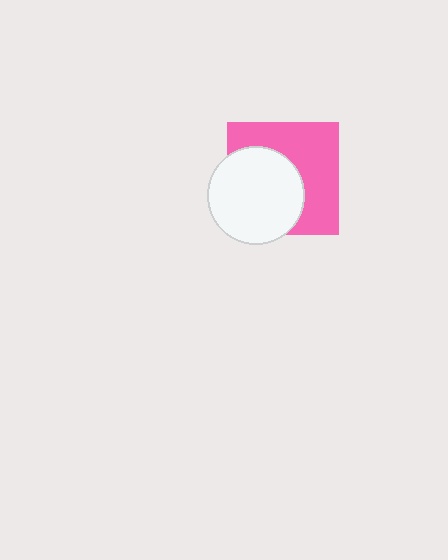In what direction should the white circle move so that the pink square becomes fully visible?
The white circle should move toward the lower-left. That is the shortest direction to clear the overlap and leave the pink square fully visible.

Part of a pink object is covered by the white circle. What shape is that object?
It is a square.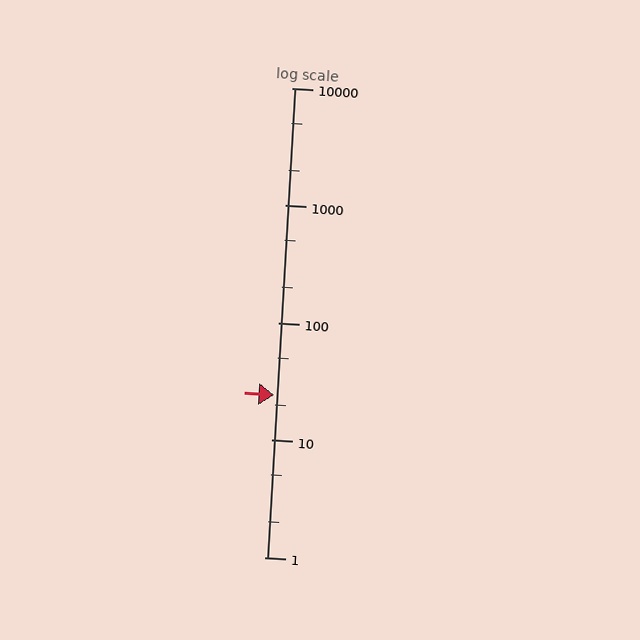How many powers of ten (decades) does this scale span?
The scale spans 4 decades, from 1 to 10000.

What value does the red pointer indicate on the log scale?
The pointer indicates approximately 24.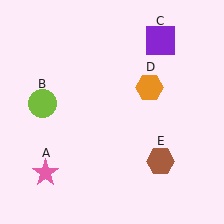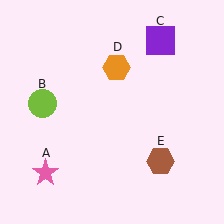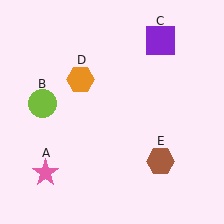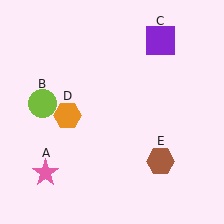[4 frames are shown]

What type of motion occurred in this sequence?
The orange hexagon (object D) rotated counterclockwise around the center of the scene.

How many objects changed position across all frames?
1 object changed position: orange hexagon (object D).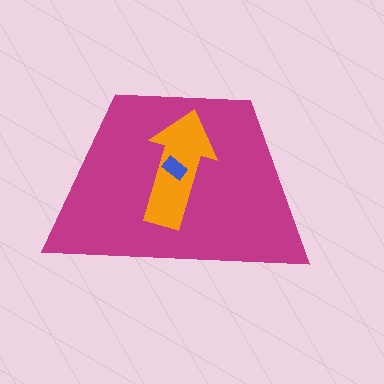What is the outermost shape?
The magenta trapezoid.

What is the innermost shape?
The blue rectangle.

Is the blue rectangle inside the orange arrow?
Yes.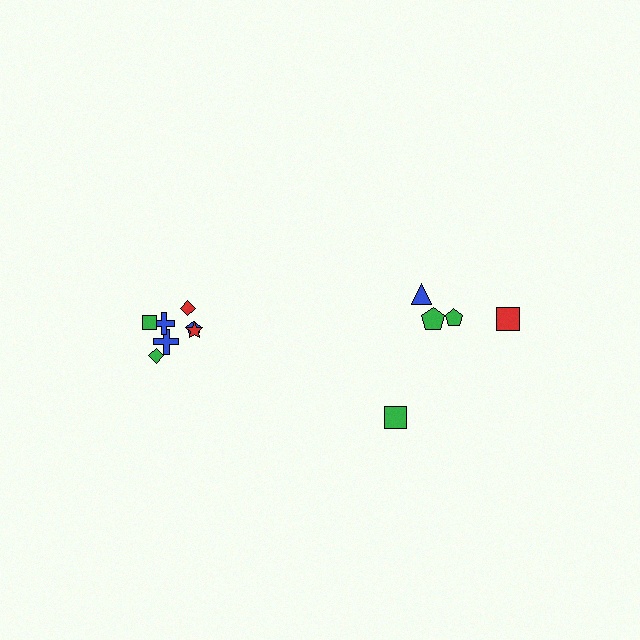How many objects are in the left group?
There are 7 objects.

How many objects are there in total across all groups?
There are 12 objects.